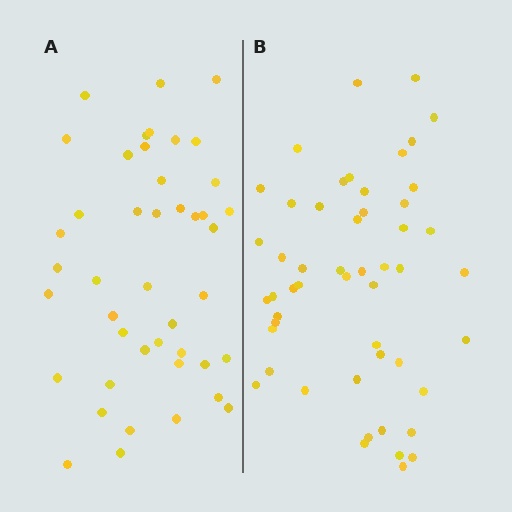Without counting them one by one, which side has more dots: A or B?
Region B (the right region) has more dots.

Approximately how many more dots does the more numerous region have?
Region B has roughly 8 or so more dots than region A.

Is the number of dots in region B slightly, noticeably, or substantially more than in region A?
Region B has only slightly more — the two regions are fairly close. The ratio is roughly 1.2 to 1.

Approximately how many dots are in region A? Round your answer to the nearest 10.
About 40 dots. (The exact count is 44, which rounds to 40.)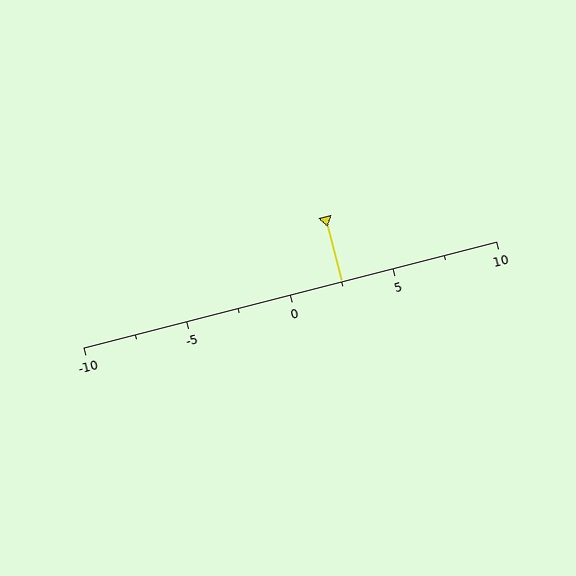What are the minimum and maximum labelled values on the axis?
The axis runs from -10 to 10.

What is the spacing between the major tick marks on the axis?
The major ticks are spaced 5 apart.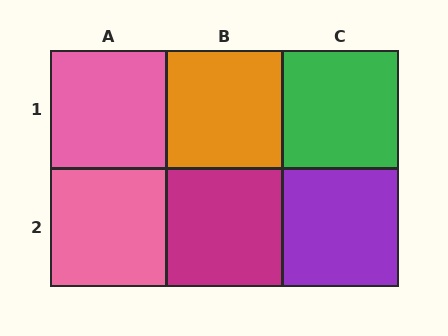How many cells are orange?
1 cell is orange.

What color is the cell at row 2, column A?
Pink.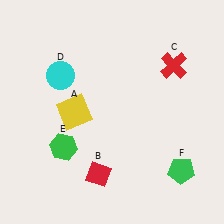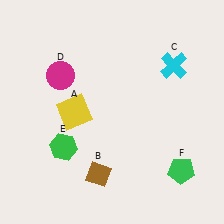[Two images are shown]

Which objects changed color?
B changed from red to brown. C changed from red to cyan. D changed from cyan to magenta.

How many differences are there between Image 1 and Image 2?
There are 3 differences between the two images.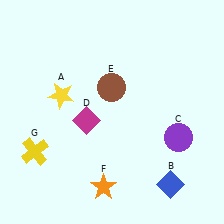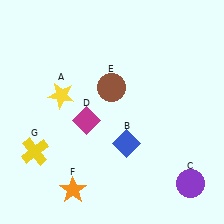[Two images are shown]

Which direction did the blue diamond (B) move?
The blue diamond (B) moved left.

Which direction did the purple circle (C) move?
The purple circle (C) moved down.